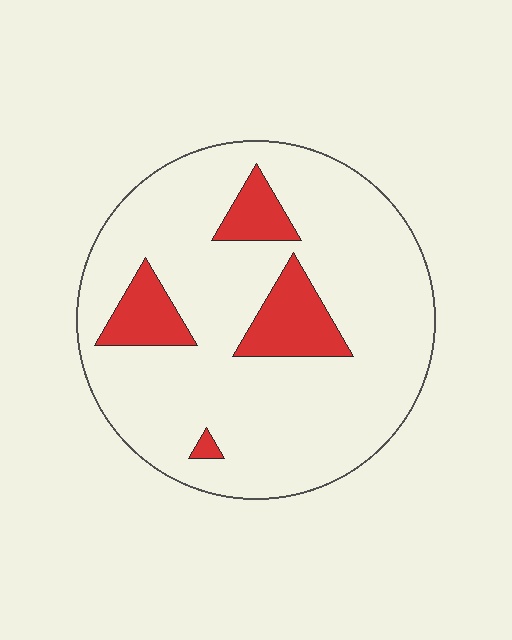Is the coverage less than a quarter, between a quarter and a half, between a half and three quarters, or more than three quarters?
Less than a quarter.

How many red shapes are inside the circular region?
4.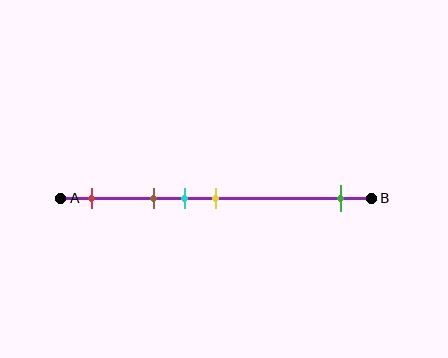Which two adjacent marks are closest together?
The cyan and yellow marks are the closest adjacent pair.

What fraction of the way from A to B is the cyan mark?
The cyan mark is approximately 40% (0.4) of the way from A to B.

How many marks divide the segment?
There are 5 marks dividing the segment.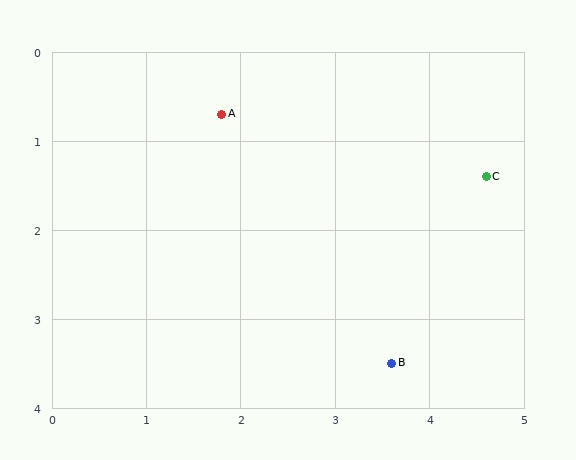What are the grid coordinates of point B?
Point B is at approximately (3.6, 3.5).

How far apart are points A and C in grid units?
Points A and C are about 2.9 grid units apart.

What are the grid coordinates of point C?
Point C is at approximately (4.6, 1.4).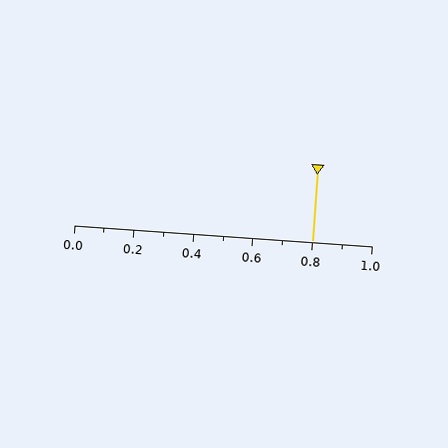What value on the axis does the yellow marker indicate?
The marker indicates approximately 0.8.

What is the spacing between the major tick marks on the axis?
The major ticks are spaced 0.2 apart.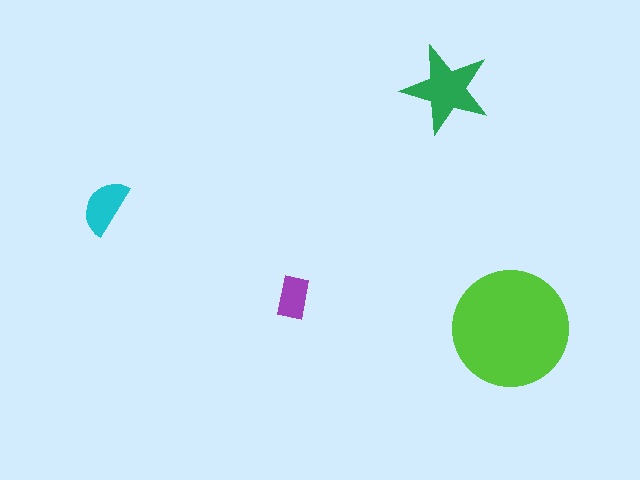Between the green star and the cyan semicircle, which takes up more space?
The green star.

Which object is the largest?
The lime circle.